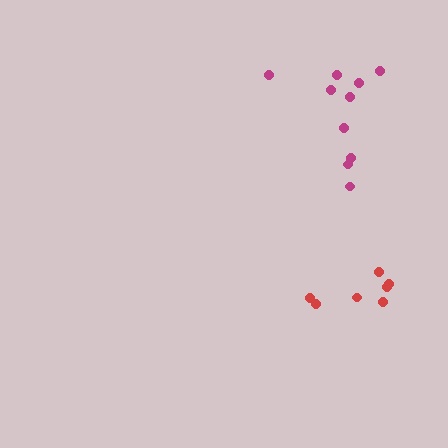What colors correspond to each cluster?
The clusters are colored: red, magenta.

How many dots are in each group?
Group 1: 7 dots, Group 2: 10 dots (17 total).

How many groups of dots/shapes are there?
There are 2 groups.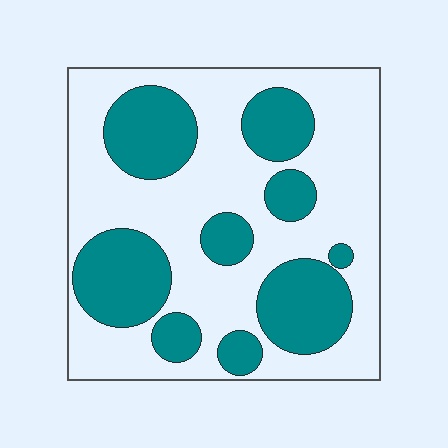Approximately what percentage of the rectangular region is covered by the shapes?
Approximately 35%.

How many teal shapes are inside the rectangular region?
9.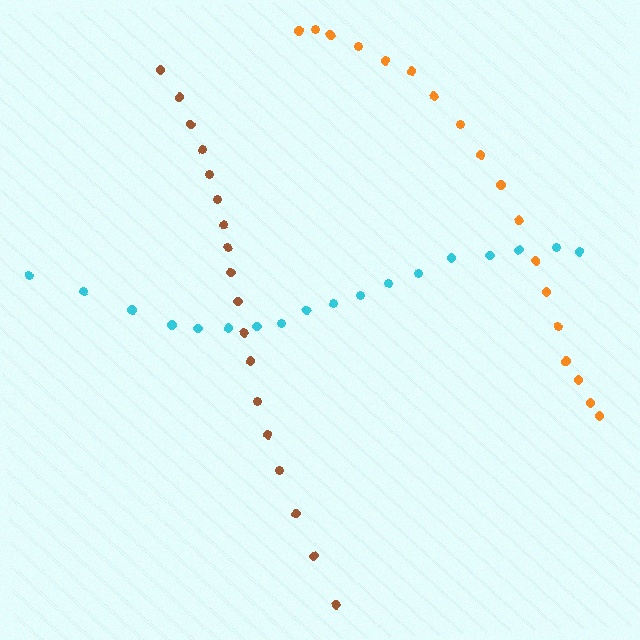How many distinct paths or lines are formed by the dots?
There are 3 distinct paths.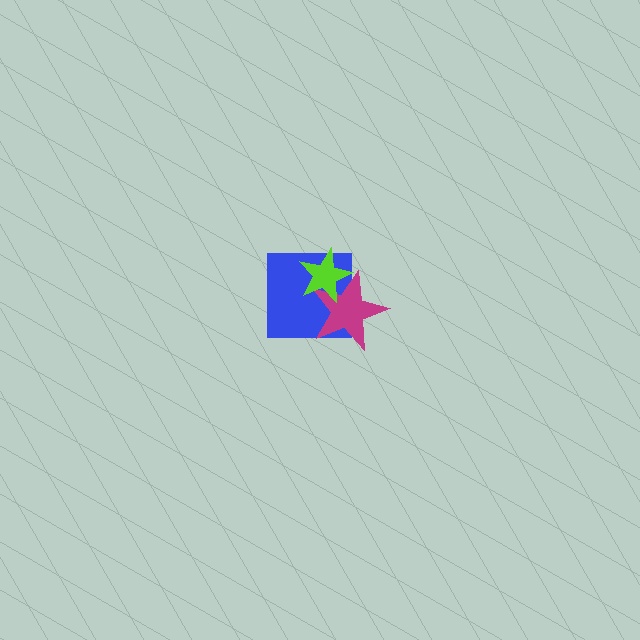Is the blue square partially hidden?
Yes, it is partially covered by another shape.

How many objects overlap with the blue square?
2 objects overlap with the blue square.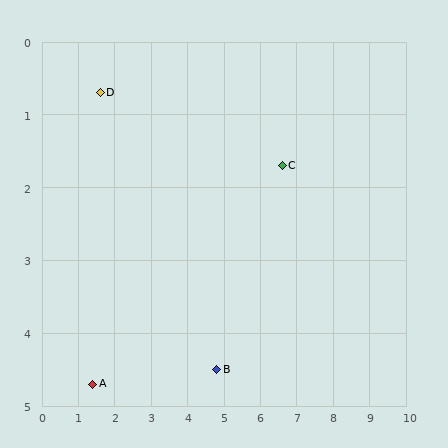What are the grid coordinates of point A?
Point A is at approximately (1.4, 4.7).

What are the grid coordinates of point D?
Point D is at approximately (1.6, 0.7).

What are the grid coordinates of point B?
Point B is at approximately (4.8, 4.5).